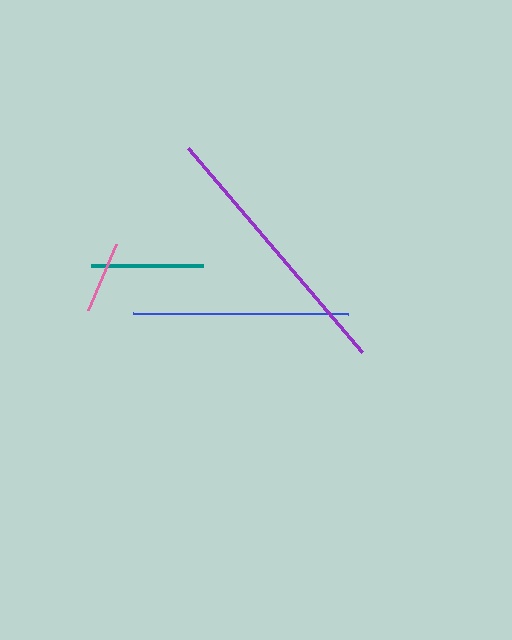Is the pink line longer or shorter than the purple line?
The purple line is longer than the pink line.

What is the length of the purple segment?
The purple segment is approximately 268 pixels long.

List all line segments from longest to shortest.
From longest to shortest: purple, blue, teal, pink.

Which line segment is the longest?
The purple line is the longest at approximately 268 pixels.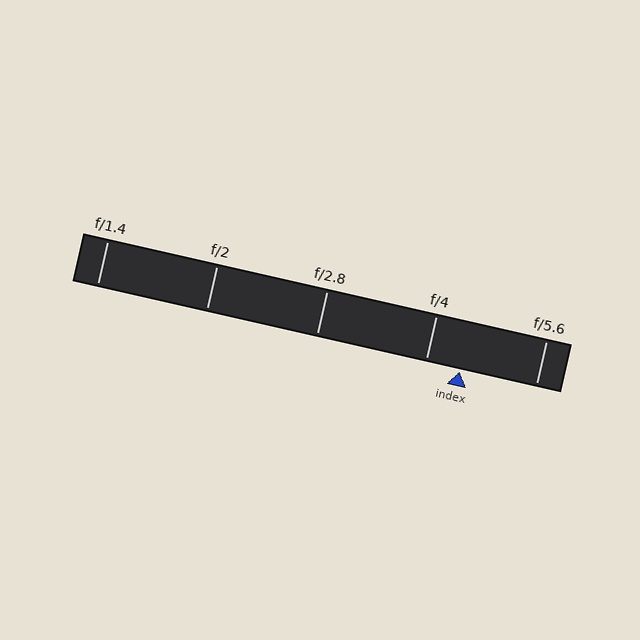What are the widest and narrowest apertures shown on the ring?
The widest aperture shown is f/1.4 and the narrowest is f/5.6.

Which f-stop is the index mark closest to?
The index mark is closest to f/4.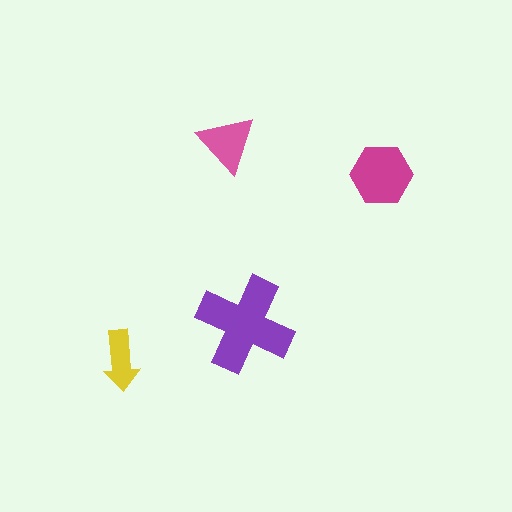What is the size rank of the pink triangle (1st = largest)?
3rd.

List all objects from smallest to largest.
The yellow arrow, the pink triangle, the magenta hexagon, the purple cross.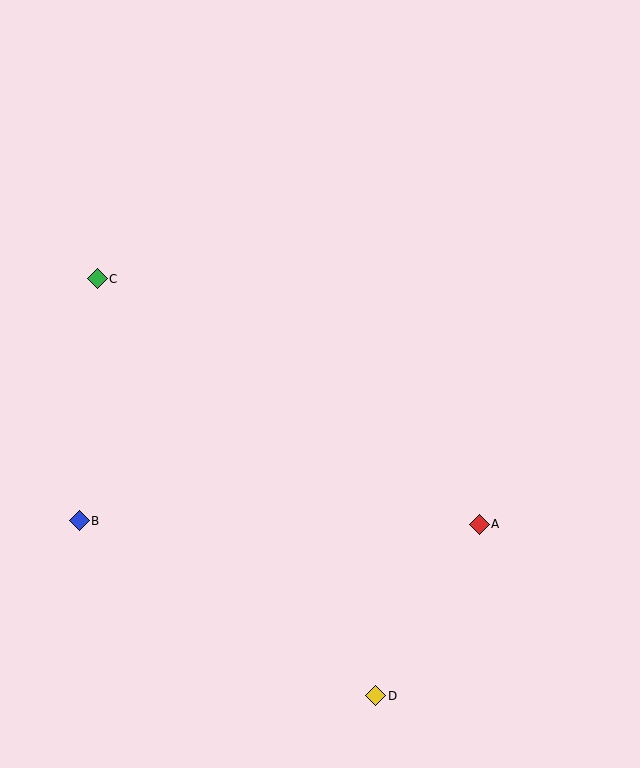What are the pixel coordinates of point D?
Point D is at (376, 696).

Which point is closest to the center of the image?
Point A at (479, 524) is closest to the center.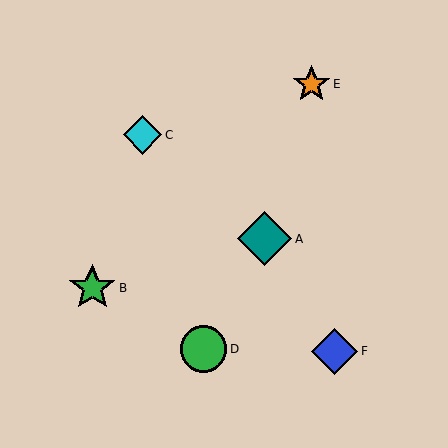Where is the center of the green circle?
The center of the green circle is at (203, 349).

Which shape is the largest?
The teal diamond (labeled A) is the largest.